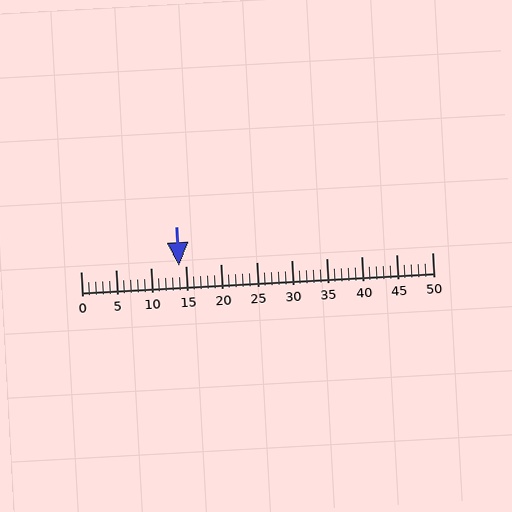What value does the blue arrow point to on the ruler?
The blue arrow points to approximately 14.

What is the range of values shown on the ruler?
The ruler shows values from 0 to 50.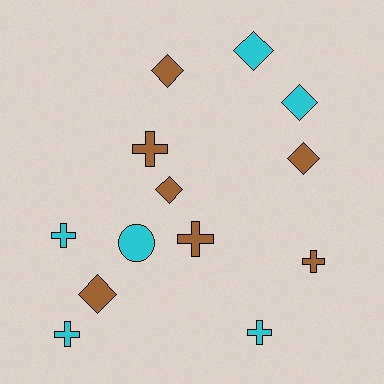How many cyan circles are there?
There is 1 cyan circle.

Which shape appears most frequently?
Diamond, with 6 objects.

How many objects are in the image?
There are 13 objects.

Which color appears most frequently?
Brown, with 7 objects.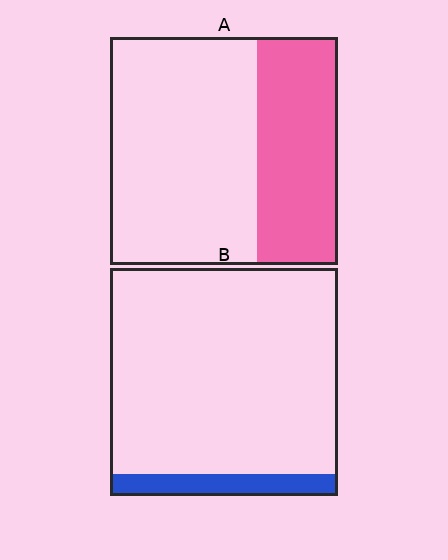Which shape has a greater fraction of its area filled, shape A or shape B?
Shape A.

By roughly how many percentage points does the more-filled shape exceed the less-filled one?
By roughly 25 percentage points (A over B).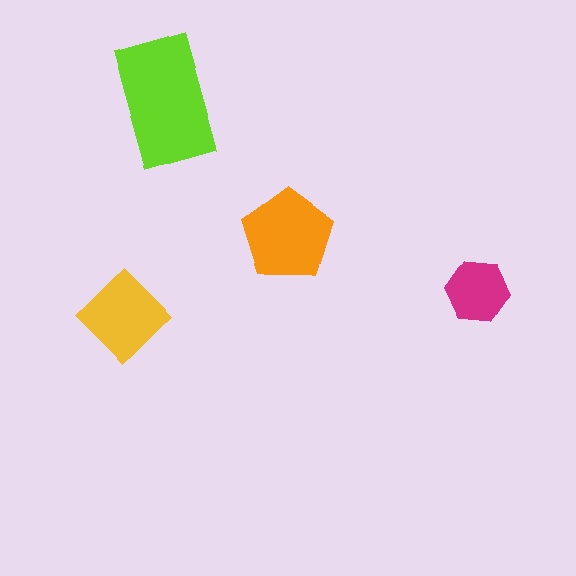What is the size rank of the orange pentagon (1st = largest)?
2nd.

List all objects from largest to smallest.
The lime rectangle, the orange pentagon, the yellow diamond, the magenta hexagon.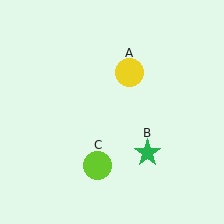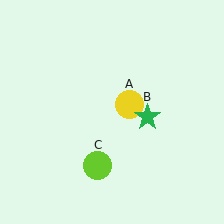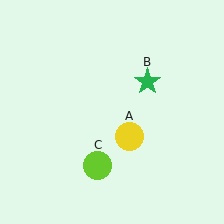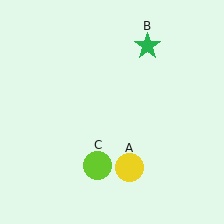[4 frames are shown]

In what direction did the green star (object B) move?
The green star (object B) moved up.